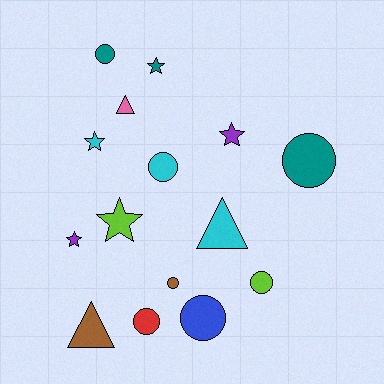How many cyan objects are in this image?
There are 3 cyan objects.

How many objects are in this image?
There are 15 objects.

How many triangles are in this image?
There are 3 triangles.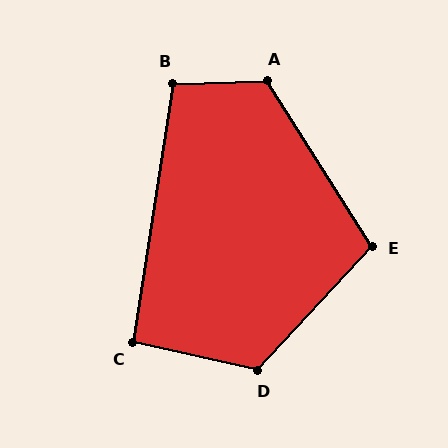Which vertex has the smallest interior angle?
C, at approximately 93 degrees.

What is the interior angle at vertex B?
Approximately 100 degrees (obtuse).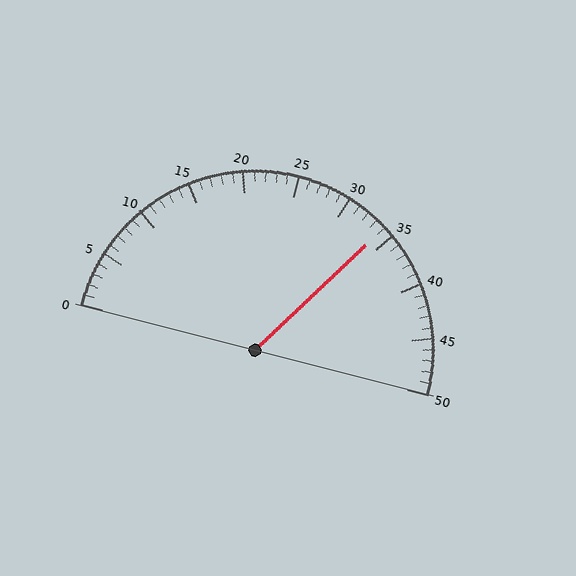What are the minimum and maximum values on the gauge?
The gauge ranges from 0 to 50.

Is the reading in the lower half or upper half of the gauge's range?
The reading is in the upper half of the range (0 to 50).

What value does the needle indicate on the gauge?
The needle indicates approximately 34.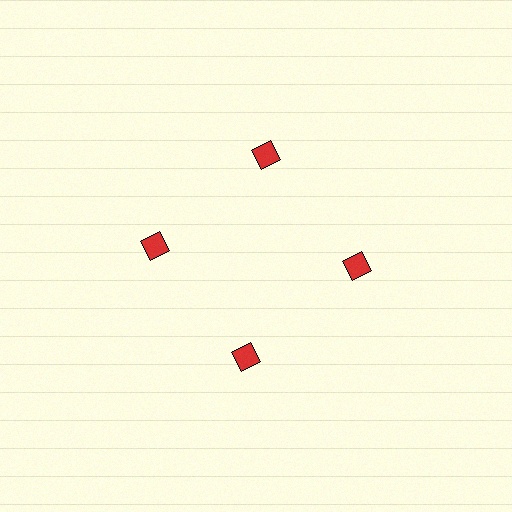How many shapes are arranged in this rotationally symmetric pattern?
There are 4 shapes, arranged in 4 groups of 1.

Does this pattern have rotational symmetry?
Yes, this pattern has 4-fold rotational symmetry. It looks the same after rotating 90 degrees around the center.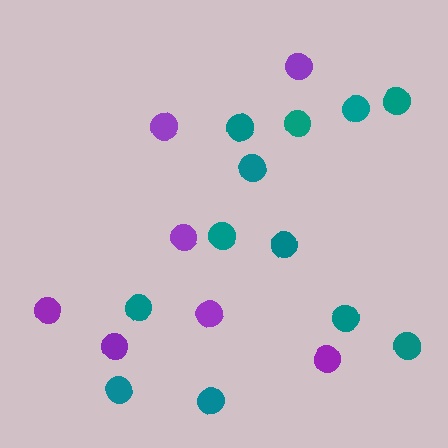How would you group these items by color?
There are 2 groups: one group of purple circles (7) and one group of teal circles (12).